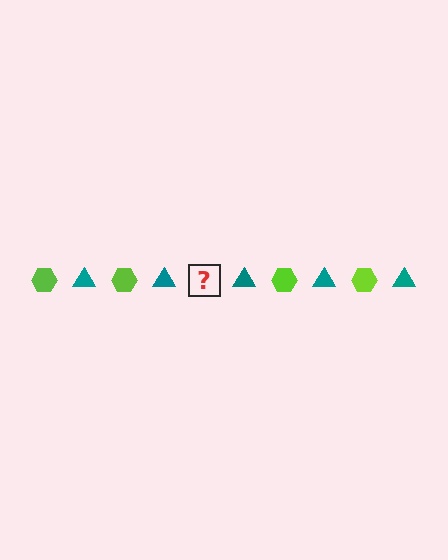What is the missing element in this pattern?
The missing element is a lime hexagon.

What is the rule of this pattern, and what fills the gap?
The rule is that the pattern alternates between lime hexagon and teal triangle. The gap should be filled with a lime hexagon.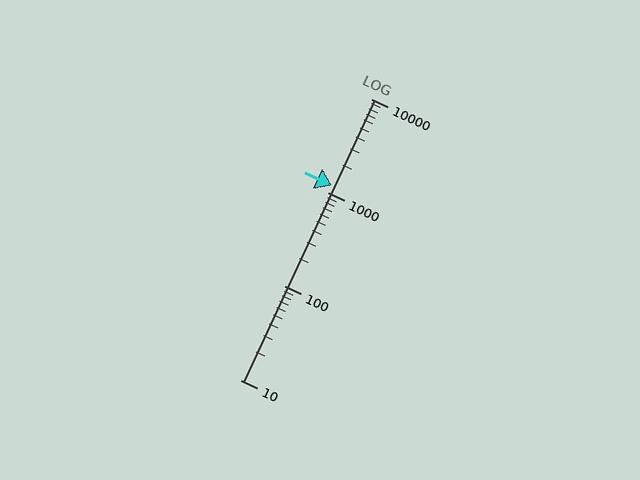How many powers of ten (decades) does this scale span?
The scale spans 3 decades, from 10 to 10000.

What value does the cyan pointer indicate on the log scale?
The pointer indicates approximately 1200.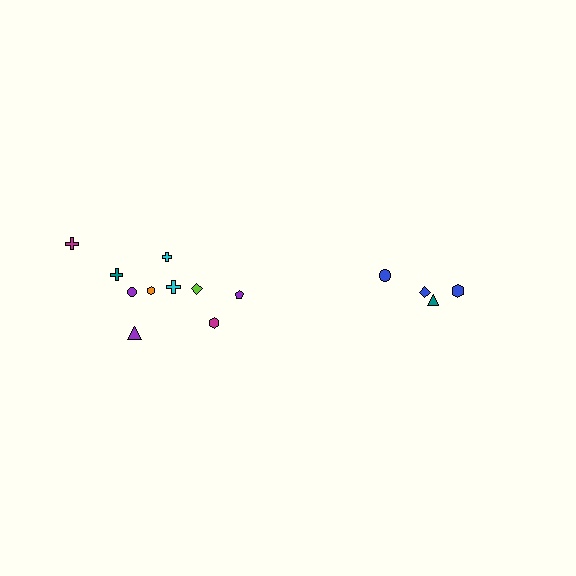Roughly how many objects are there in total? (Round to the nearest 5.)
Roughly 15 objects in total.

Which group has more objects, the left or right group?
The left group.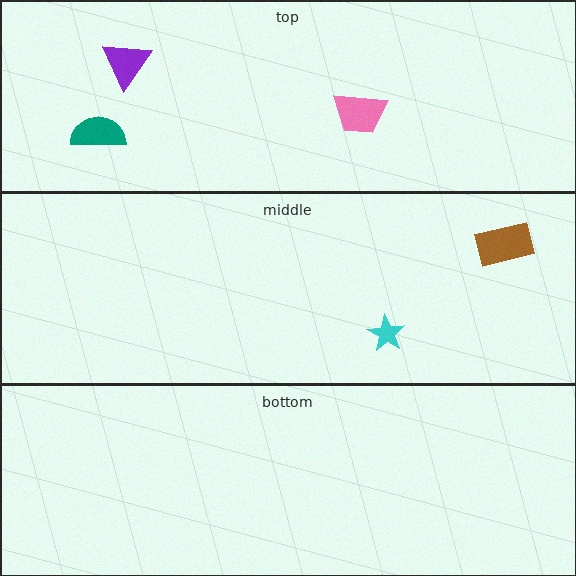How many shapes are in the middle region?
2.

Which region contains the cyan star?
The middle region.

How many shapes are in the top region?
3.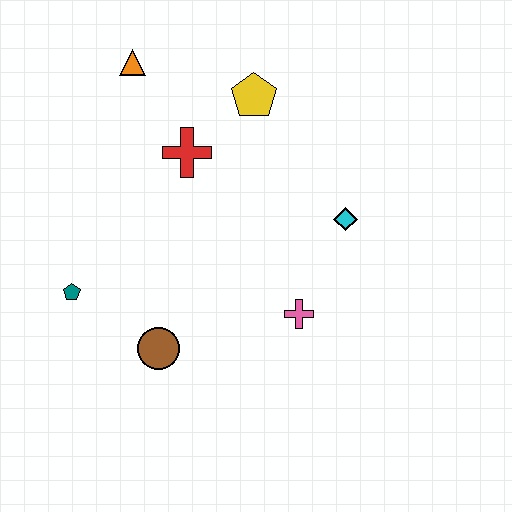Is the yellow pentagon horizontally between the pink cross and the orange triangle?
Yes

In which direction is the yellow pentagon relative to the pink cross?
The yellow pentagon is above the pink cross.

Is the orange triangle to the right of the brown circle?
No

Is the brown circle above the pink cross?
No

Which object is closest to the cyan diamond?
The pink cross is closest to the cyan diamond.